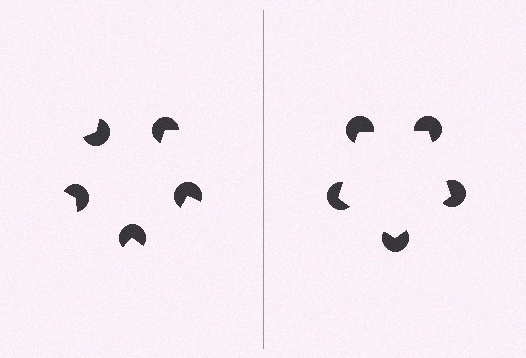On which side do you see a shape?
An illusory pentagon appears on the right side. On the left side the wedge cuts are rotated, so no coherent shape forms.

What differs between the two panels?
The pac-man discs are positioned identically on both sides; only the wedge orientations differ. On the right they align to a pentagon; on the left they are misaligned.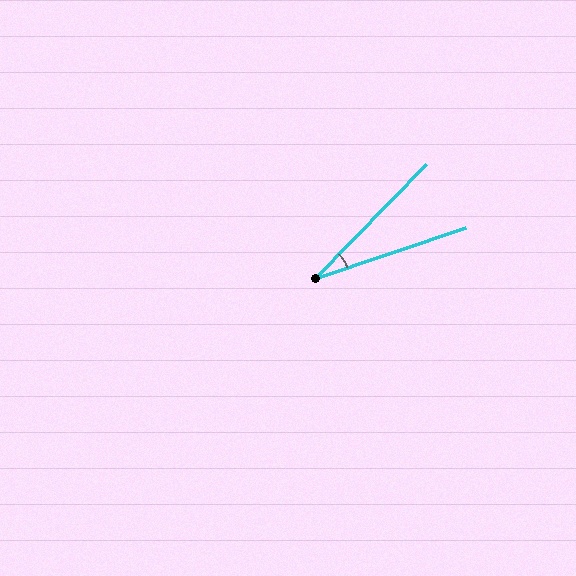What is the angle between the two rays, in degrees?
Approximately 27 degrees.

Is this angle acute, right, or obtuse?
It is acute.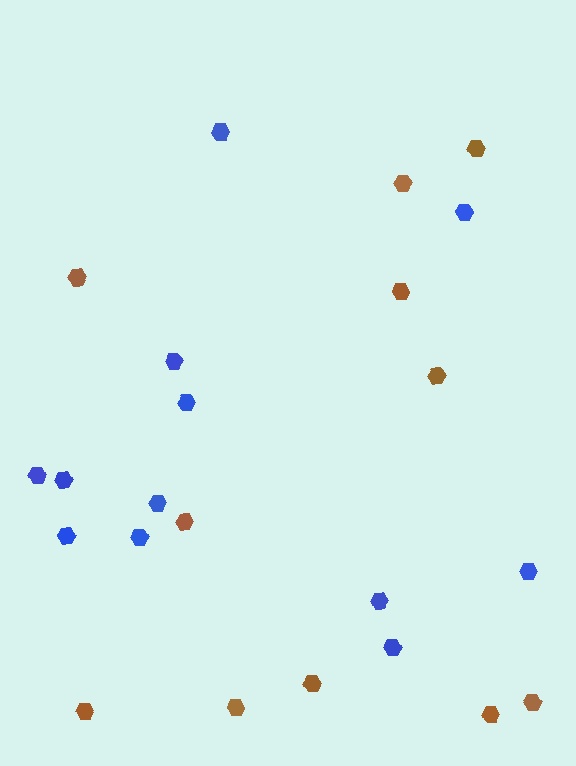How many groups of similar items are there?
There are 2 groups: one group of brown hexagons (11) and one group of blue hexagons (12).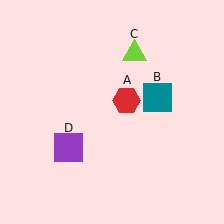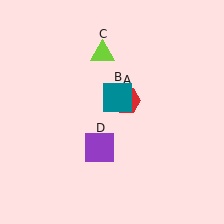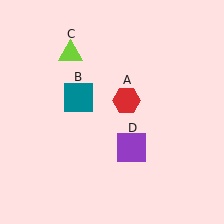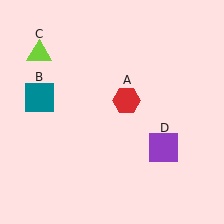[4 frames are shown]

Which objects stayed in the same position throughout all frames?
Red hexagon (object A) remained stationary.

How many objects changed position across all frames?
3 objects changed position: teal square (object B), lime triangle (object C), purple square (object D).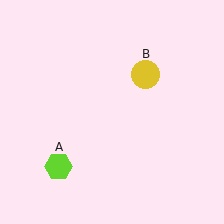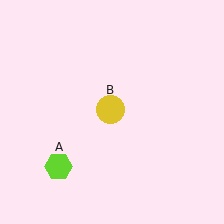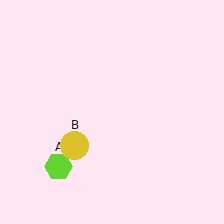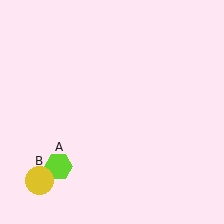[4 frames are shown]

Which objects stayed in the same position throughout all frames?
Lime hexagon (object A) remained stationary.